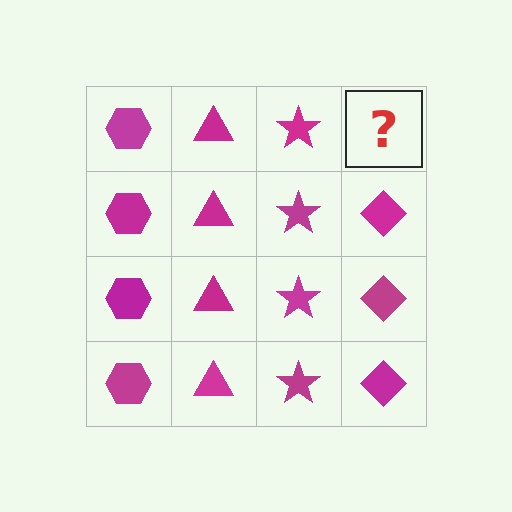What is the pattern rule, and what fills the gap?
The rule is that each column has a consistent shape. The gap should be filled with a magenta diamond.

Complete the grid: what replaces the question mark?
The question mark should be replaced with a magenta diamond.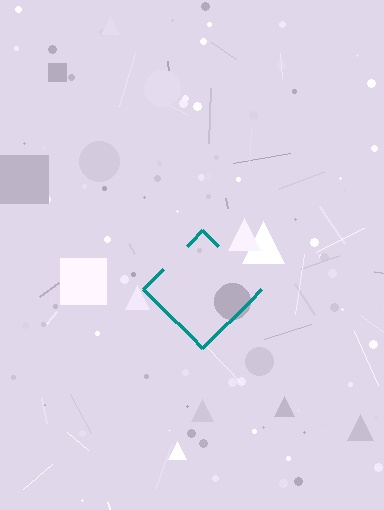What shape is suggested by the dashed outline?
The dashed outline suggests a diamond.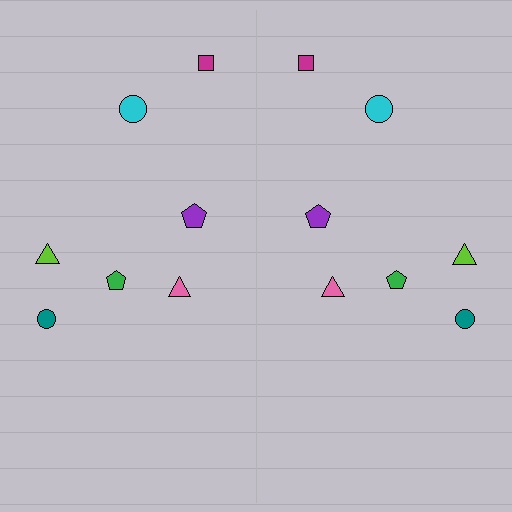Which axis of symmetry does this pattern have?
The pattern has a vertical axis of symmetry running through the center of the image.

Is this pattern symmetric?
Yes, this pattern has bilateral (reflection) symmetry.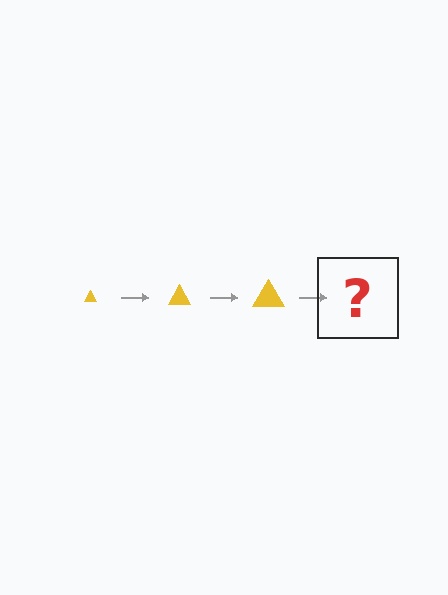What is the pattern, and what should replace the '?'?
The pattern is that the triangle gets progressively larger each step. The '?' should be a yellow triangle, larger than the previous one.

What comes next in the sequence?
The next element should be a yellow triangle, larger than the previous one.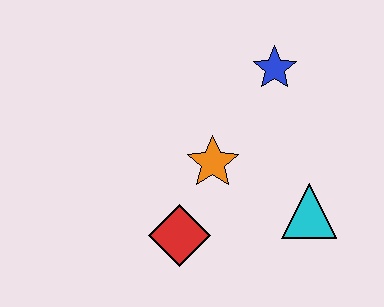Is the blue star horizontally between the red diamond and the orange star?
No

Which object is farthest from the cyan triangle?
The blue star is farthest from the cyan triangle.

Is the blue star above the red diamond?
Yes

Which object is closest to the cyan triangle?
The orange star is closest to the cyan triangle.